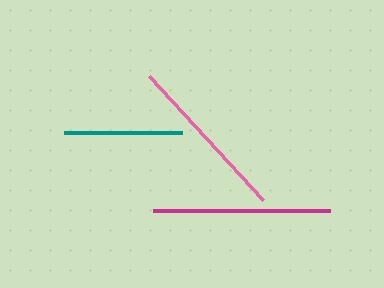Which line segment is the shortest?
The teal line is the shortest at approximately 118 pixels.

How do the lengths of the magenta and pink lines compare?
The magenta and pink lines are approximately the same length.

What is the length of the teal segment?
The teal segment is approximately 118 pixels long.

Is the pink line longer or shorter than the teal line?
The pink line is longer than the teal line.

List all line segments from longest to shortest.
From longest to shortest: magenta, pink, teal.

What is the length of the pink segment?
The pink segment is approximately 168 pixels long.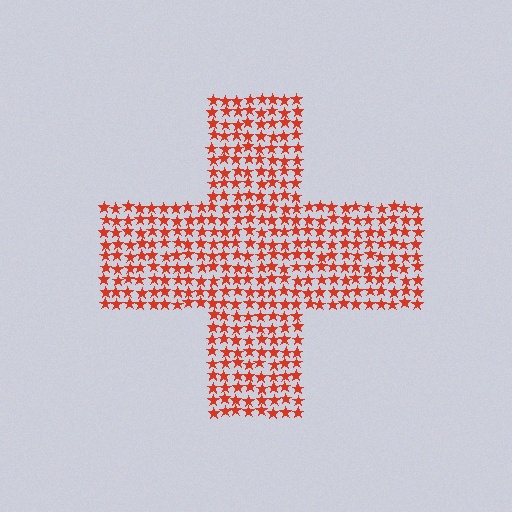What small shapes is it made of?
It is made of small stars.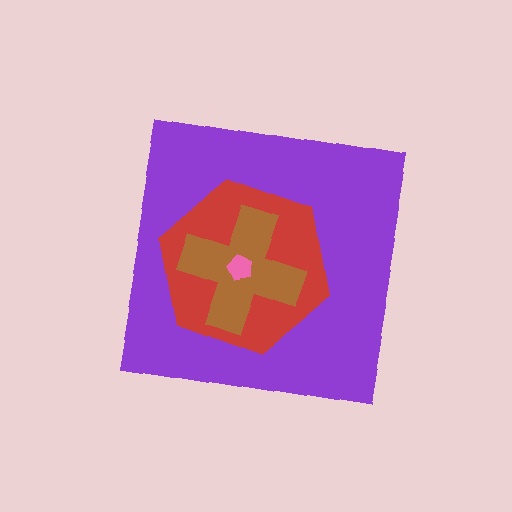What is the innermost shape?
The pink pentagon.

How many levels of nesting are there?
4.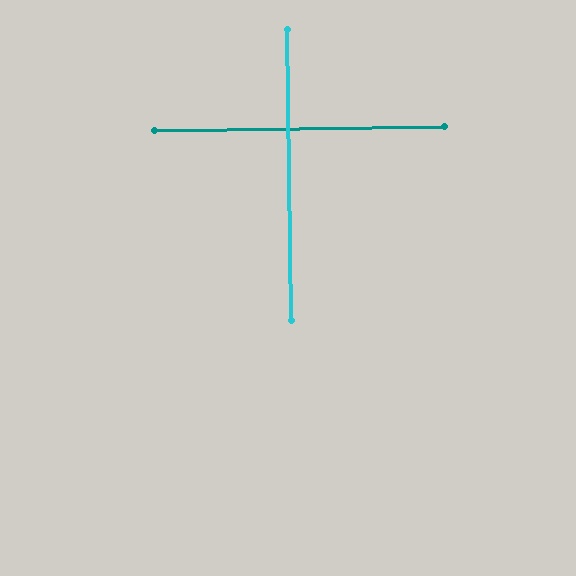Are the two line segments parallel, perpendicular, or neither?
Perpendicular — they meet at approximately 90°.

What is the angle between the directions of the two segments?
Approximately 90 degrees.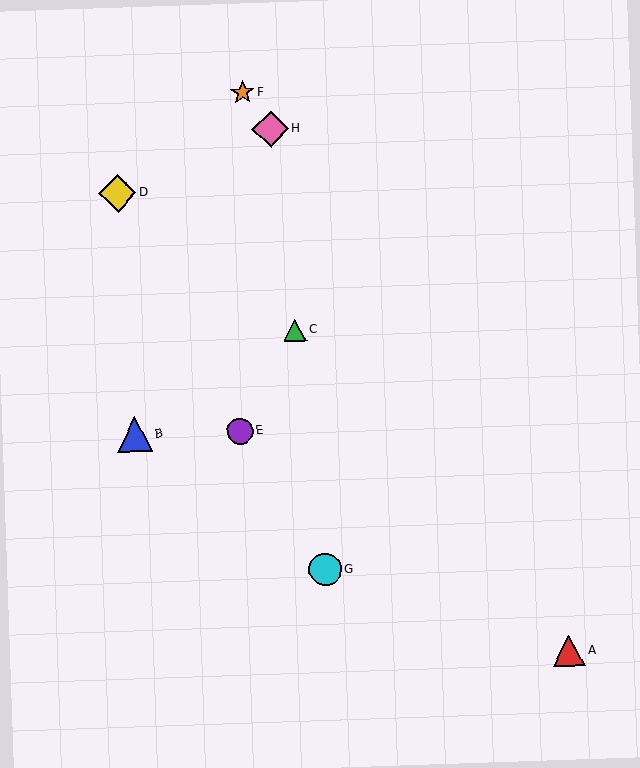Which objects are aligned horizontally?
Objects B, E are aligned horizontally.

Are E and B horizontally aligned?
Yes, both are at y≈431.